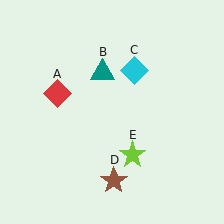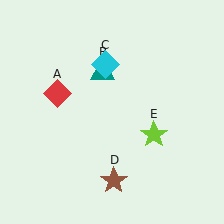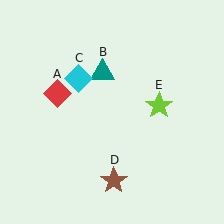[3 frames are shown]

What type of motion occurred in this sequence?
The cyan diamond (object C), lime star (object E) rotated counterclockwise around the center of the scene.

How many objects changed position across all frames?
2 objects changed position: cyan diamond (object C), lime star (object E).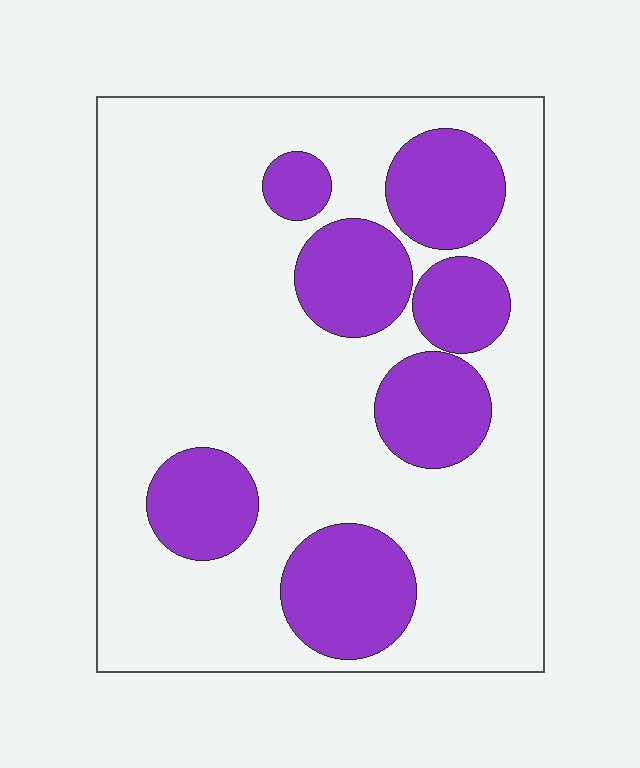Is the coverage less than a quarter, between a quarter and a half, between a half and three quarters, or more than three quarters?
Between a quarter and a half.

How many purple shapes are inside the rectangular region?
7.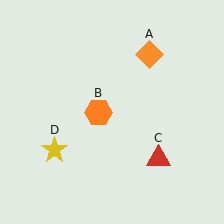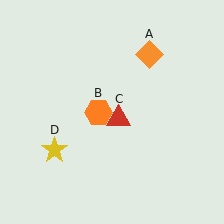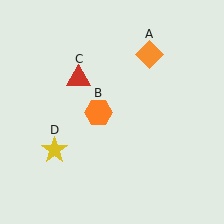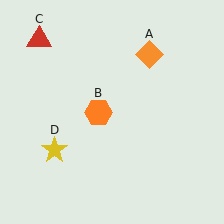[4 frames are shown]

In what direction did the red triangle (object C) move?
The red triangle (object C) moved up and to the left.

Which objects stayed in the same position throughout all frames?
Orange diamond (object A) and orange hexagon (object B) and yellow star (object D) remained stationary.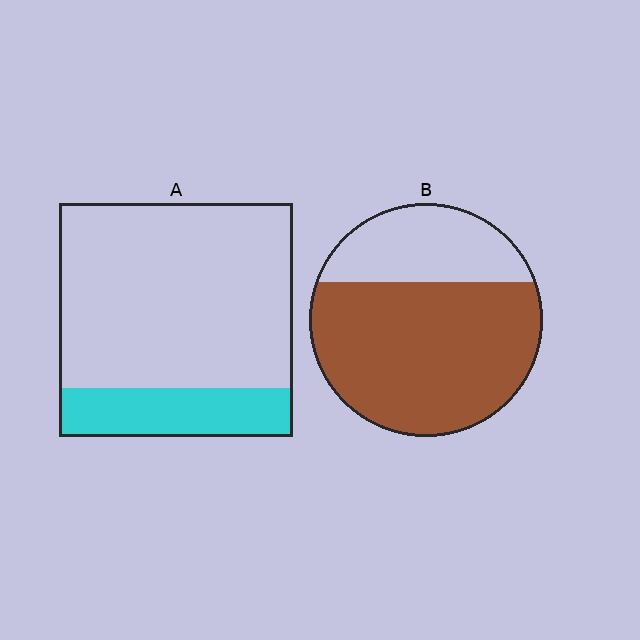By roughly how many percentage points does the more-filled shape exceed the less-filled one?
By roughly 50 percentage points (B over A).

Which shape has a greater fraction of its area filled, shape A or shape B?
Shape B.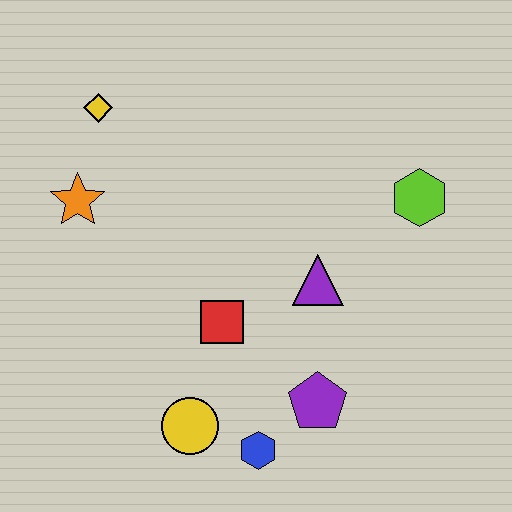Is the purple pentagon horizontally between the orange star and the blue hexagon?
No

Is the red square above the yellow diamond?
No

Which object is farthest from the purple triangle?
The yellow diamond is farthest from the purple triangle.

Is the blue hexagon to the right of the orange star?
Yes